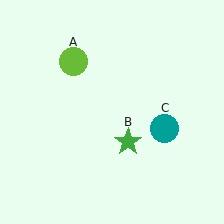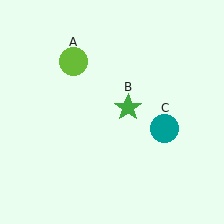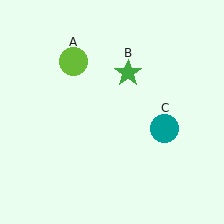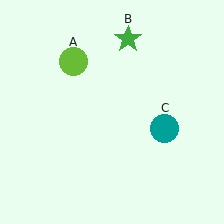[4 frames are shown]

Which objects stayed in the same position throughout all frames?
Lime circle (object A) and teal circle (object C) remained stationary.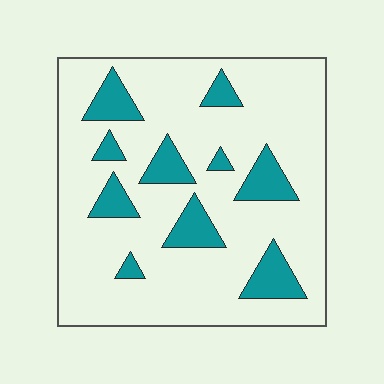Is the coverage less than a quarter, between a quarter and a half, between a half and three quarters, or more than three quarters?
Less than a quarter.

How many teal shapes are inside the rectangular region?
10.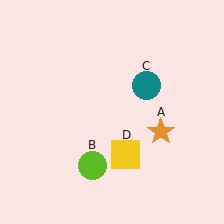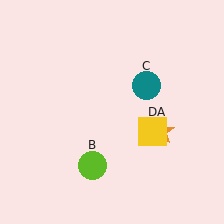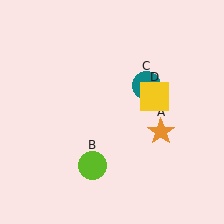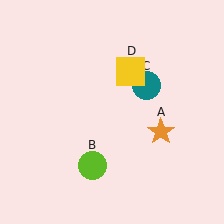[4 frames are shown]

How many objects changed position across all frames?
1 object changed position: yellow square (object D).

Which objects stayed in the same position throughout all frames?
Orange star (object A) and lime circle (object B) and teal circle (object C) remained stationary.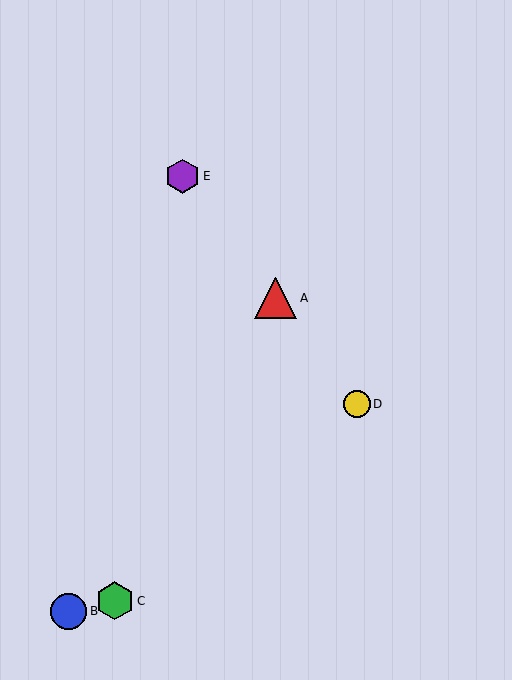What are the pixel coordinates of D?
Object D is at (357, 404).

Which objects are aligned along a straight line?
Objects A, D, E are aligned along a straight line.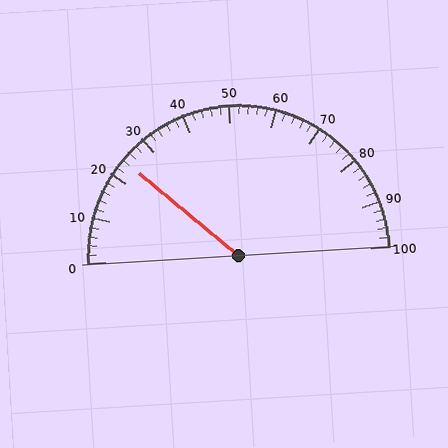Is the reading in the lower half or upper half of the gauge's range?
The reading is in the lower half of the range (0 to 100).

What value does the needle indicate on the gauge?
The needle indicates approximately 24.